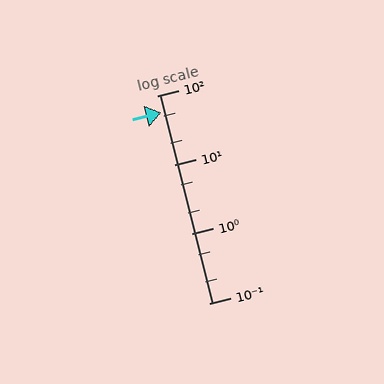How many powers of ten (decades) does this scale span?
The scale spans 3 decades, from 0.1 to 100.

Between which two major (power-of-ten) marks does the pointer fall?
The pointer is between 10 and 100.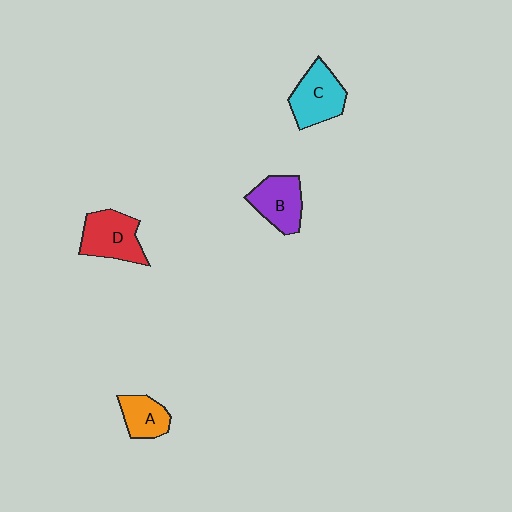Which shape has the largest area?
Shape D (red).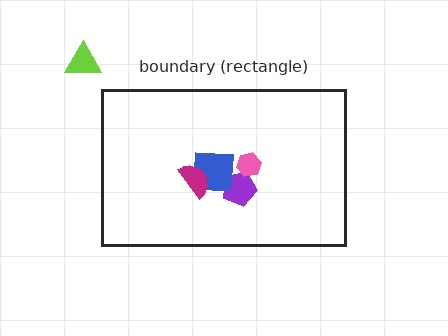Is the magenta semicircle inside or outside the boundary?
Inside.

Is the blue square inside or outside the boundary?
Inside.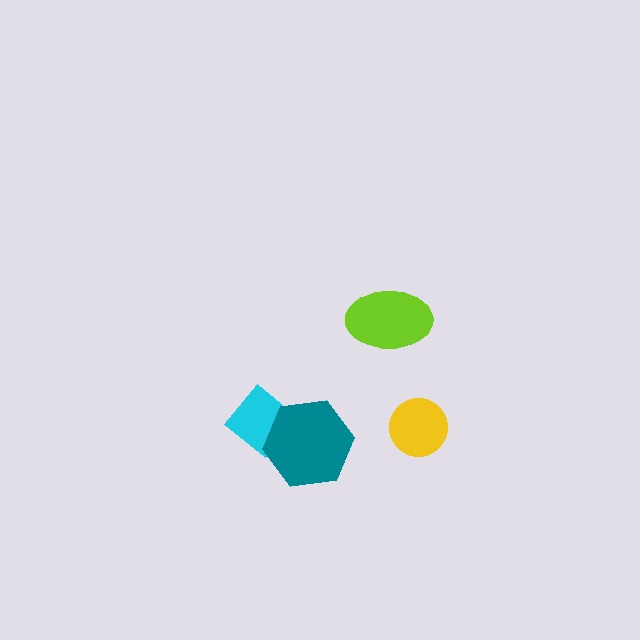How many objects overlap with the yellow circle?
0 objects overlap with the yellow circle.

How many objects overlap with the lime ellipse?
0 objects overlap with the lime ellipse.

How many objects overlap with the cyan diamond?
1 object overlaps with the cyan diamond.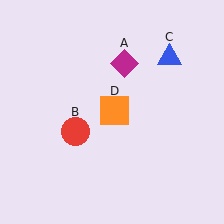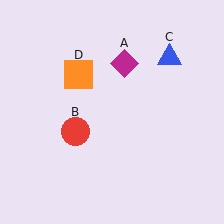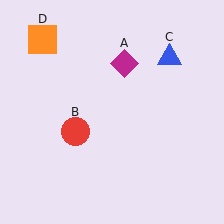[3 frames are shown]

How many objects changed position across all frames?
1 object changed position: orange square (object D).